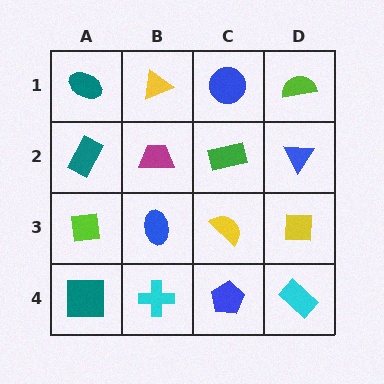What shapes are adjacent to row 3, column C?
A green rectangle (row 2, column C), a blue pentagon (row 4, column C), a blue ellipse (row 3, column B), a yellow square (row 3, column D).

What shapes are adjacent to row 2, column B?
A yellow triangle (row 1, column B), a blue ellipse (row 3, column B), a teal rectangle (row 2, column A), a green rectangle (row 2, column C).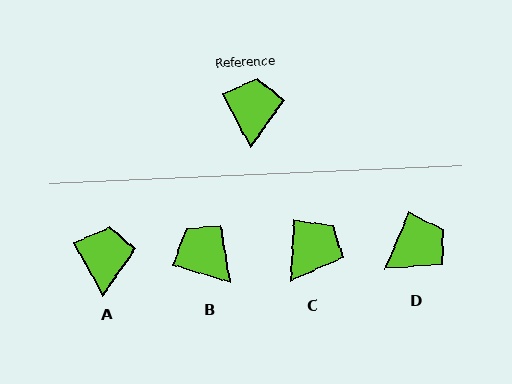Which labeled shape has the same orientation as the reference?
A.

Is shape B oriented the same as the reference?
No, it is off by about 45 degrees.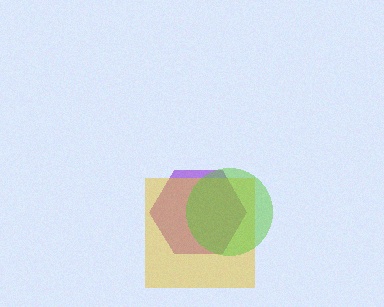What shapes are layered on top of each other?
The layered shapes are: a purple hexagon, a yellow square, a lime circle.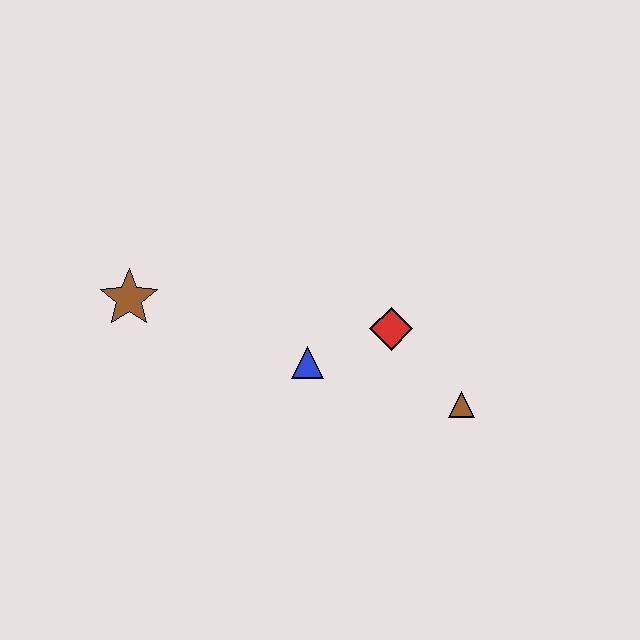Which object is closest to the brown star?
The blue triangle is closest to the brown star.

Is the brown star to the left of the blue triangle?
Yes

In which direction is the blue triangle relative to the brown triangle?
The blue triangle is to the left of the brown triangle.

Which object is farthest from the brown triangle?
The brown star is farthest from the brown triangle.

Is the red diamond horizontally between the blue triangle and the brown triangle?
Yes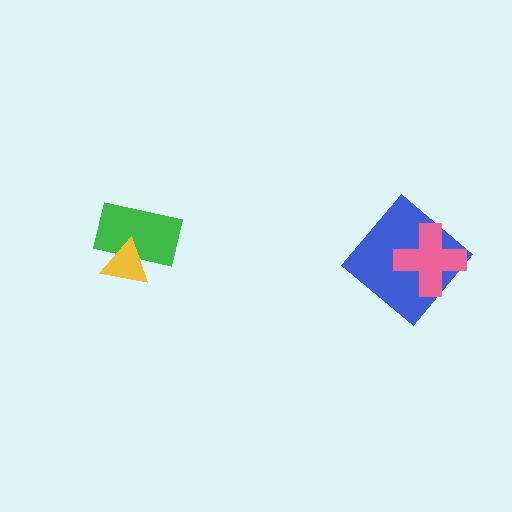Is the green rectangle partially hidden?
Yes, it is partially covered by another shape.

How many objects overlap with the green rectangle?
1 object overlaps with the green rectangle.